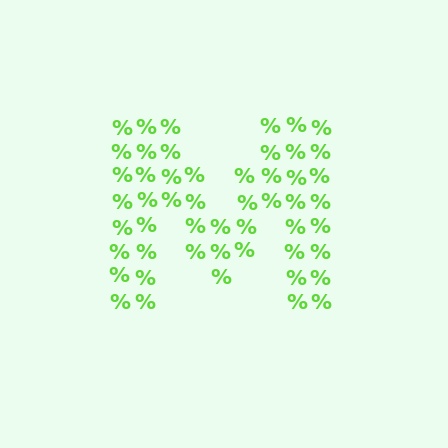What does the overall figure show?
The overall figure shows the letter M.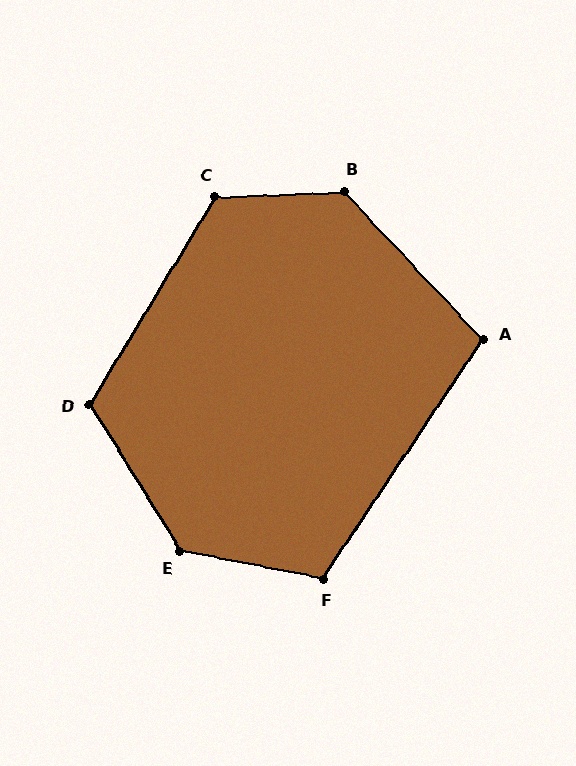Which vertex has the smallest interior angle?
A, at approximately 103 degrees.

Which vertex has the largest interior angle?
E, at approximately 133 degrees.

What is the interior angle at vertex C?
Approximately 124 degrees (obtuse).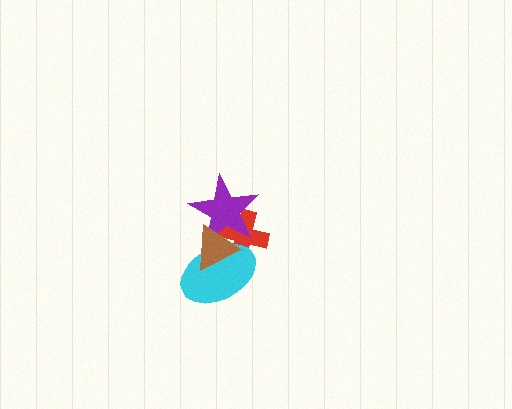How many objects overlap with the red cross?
3 objects overlap with the red cross.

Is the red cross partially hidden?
Yes, it is partially covered by another shape.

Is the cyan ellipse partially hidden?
Yes, it is partially covered by another shape.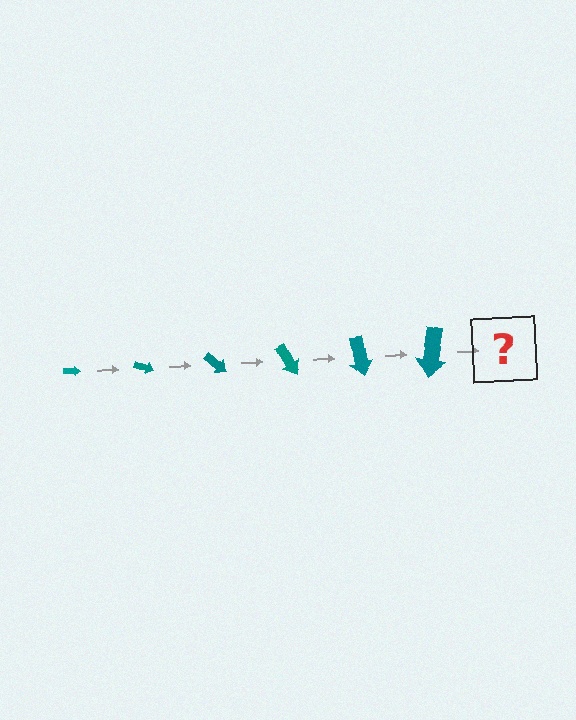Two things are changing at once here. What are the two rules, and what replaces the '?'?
The two rules are that the arrow grows larger each step and it rotates 20 degrees each step. The '?' should be an arrow, larger than the previous one and rotated 120 degrees from the start.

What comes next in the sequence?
The next element should be an arrow, larger than the previous one and rotated 120 degrees from the start.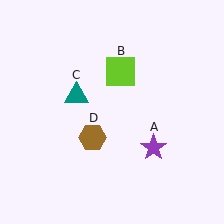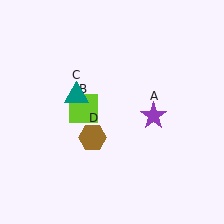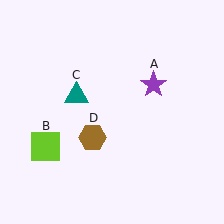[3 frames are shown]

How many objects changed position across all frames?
2 objects changed position: purple star (object A), lime square (object B).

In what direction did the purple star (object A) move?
The purple star (object A) moved up.